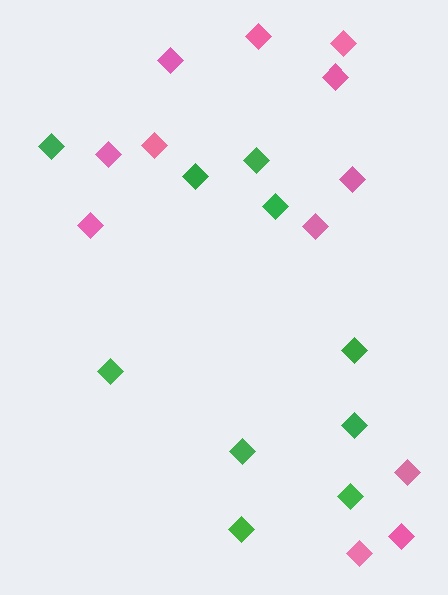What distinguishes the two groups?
There are 2 groups: one group of green diamonds (10) and one group of pink diamonds (12).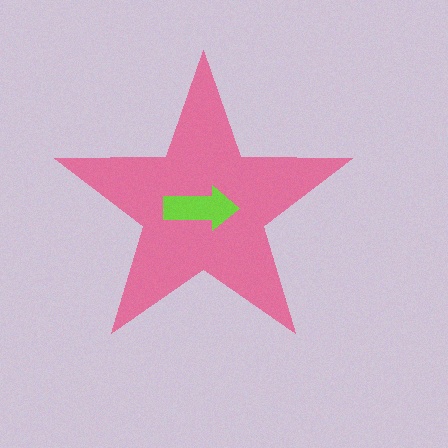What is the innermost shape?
The lime arrow.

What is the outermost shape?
The pink star.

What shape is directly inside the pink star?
The lime arrow.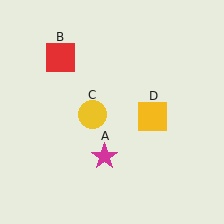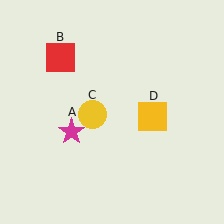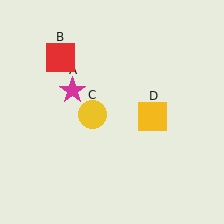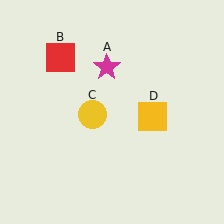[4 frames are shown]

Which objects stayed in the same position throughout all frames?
Red square (object B) and yellow circle (object C) and yellow square (object D) remained stationary.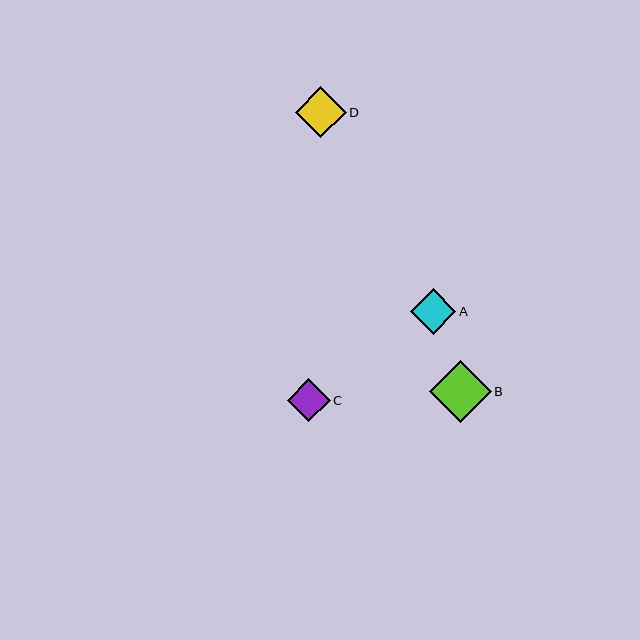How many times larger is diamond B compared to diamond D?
Diamond B is approximately 1.2 times the size of diamond D.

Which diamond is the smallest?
Diamond C is the smallest with a size of approximately 43 pixels.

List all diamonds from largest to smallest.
From largest to smallest: B, D, A, C.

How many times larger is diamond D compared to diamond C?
Diamond D is approximately 1.2 times the size of diamond C.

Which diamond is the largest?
Diamond B is the largest with a size of approximately 62 pixels.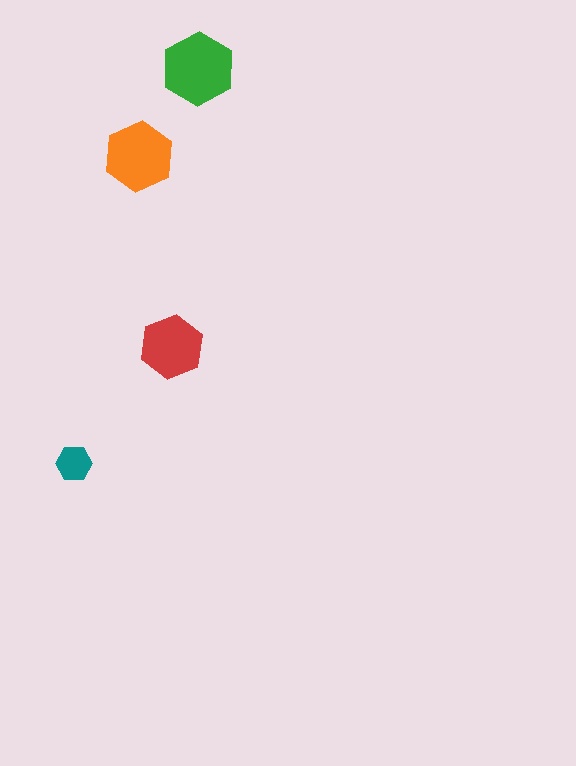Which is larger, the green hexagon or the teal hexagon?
The green one.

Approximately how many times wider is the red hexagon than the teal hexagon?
About 2 times wider.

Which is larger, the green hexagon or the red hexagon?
The green one.